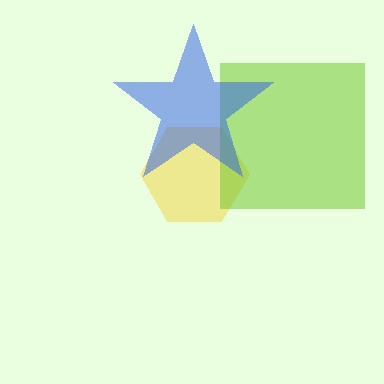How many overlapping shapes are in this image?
There are 3 overlapping shapes in the image.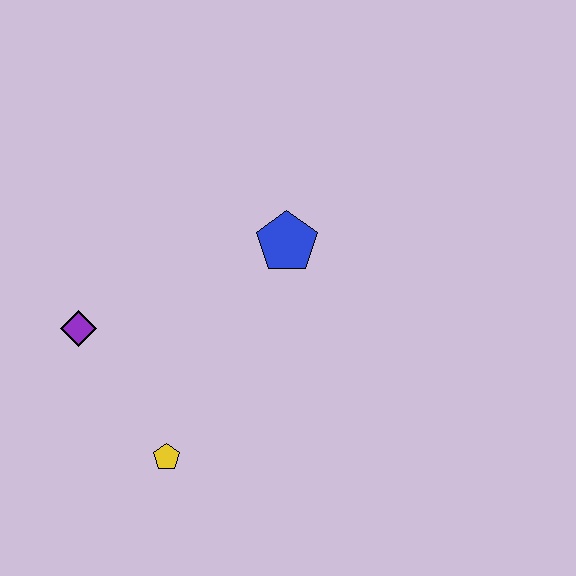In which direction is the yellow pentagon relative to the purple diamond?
The yellow pentagon is below the purple diamond.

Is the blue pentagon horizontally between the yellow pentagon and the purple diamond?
No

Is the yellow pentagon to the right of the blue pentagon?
No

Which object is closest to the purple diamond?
The yellow pentagon is closest to the purple diamond.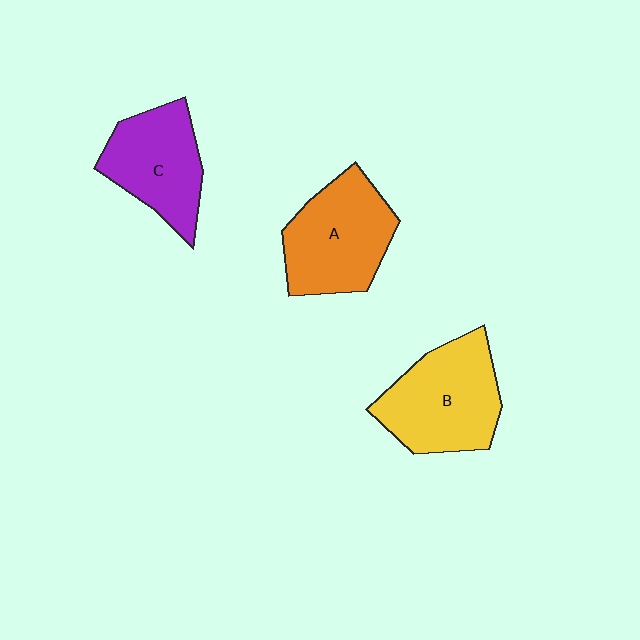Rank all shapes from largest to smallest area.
From largest to smallest: B (yellow), A (orange), C (purple).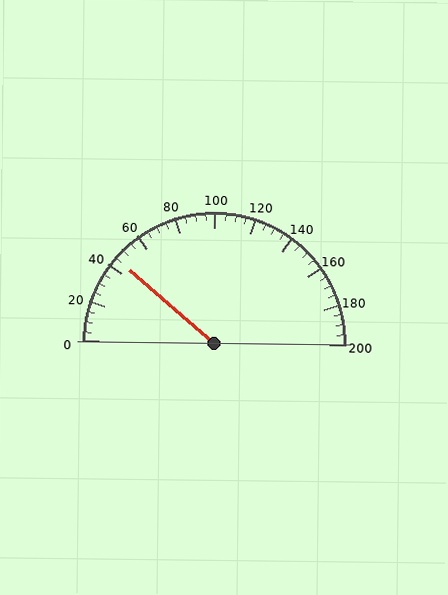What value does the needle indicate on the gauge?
The needle indicates approximately 45.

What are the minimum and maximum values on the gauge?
The gauge ranges from 0 to 200.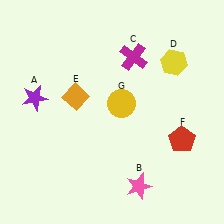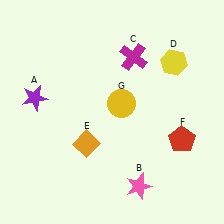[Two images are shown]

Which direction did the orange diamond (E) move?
The orange diamond (E) moved down.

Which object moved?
The orange diamond (E) moved down.